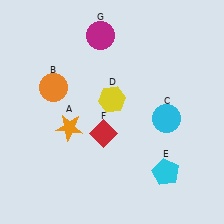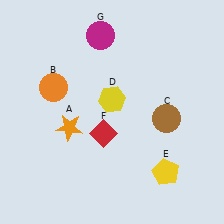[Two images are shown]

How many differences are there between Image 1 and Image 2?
There are 2 differences between the two images.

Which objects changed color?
C changed from cyan to brown. E changed from cyan to yellow.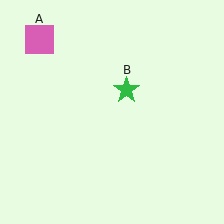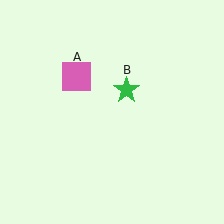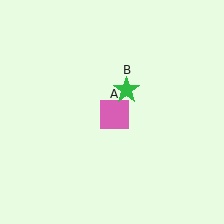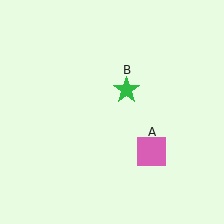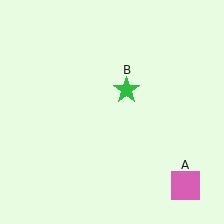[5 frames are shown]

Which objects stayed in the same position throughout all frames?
Green star (object B) remained stationary.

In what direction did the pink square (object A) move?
The pink square (object A) moved down and to the right.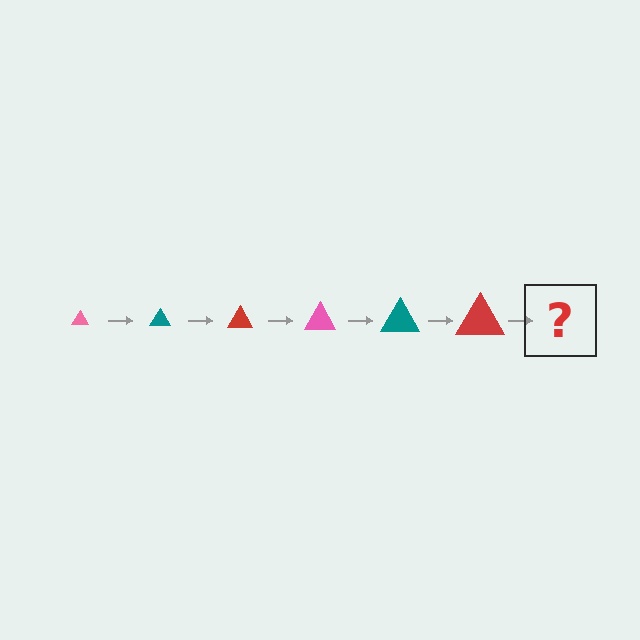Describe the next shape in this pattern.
It should be a pink triangle, larger than the previous one.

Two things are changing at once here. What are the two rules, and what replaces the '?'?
The two rules are that the triangle grows larger each step and the color cycles through pink, teal, and red. The '?' should be a pink triangle, larger than the previous one.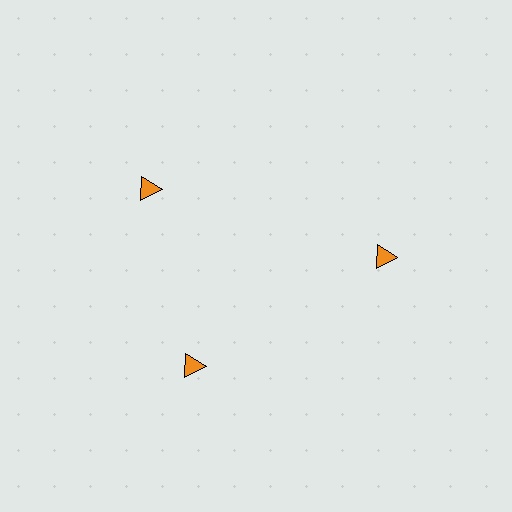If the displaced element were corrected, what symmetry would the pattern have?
It would have 3-fold rotational symmetry — the pattern would map onto itself every 120 degrees.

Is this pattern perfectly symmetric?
No. The 3 orange triangles are arranged in a ring, but one element near the 11 o'clock position is rotated out of alignment along the ring, breaking the 3-fold rotational symmetry.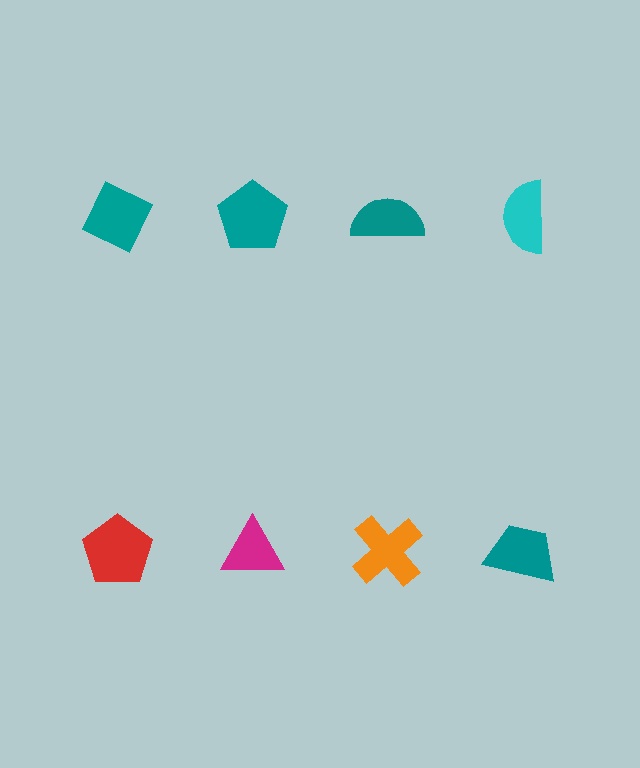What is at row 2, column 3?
An orange cross.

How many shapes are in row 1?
4 shapes.